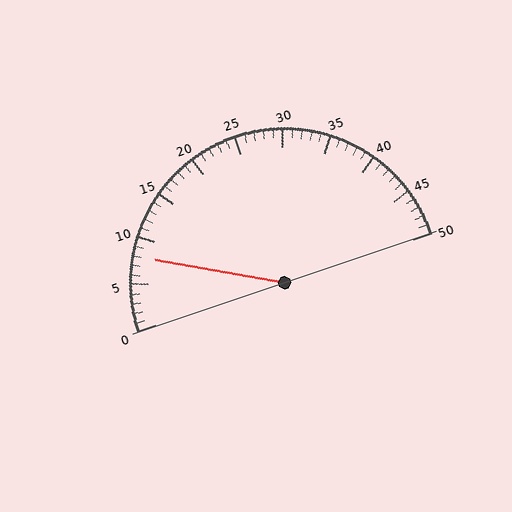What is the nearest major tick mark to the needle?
The nearest major tick mark is 10.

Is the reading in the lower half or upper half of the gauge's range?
The reading is in the lower half of the range (0 to 50).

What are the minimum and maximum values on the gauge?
The gauge ranges from 0 to 50.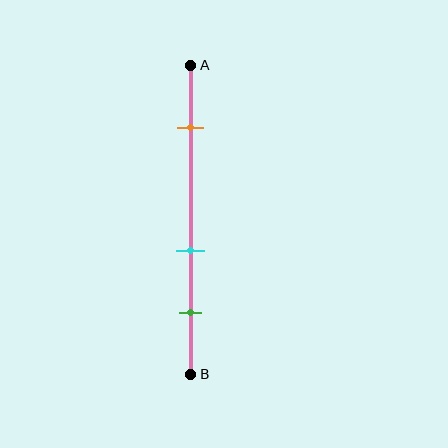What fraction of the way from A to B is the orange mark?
The orange mark is approximately 20% (0.2) of the way from A to B.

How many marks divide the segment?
There are 3 marks dividing the segment.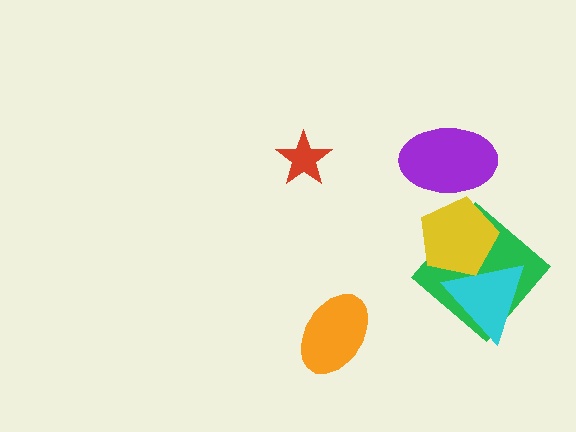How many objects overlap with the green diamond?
2 objects overlap with the green diamond.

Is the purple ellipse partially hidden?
Yes, it is partially covered by another shape.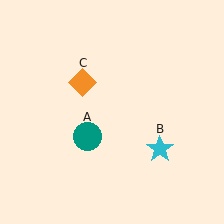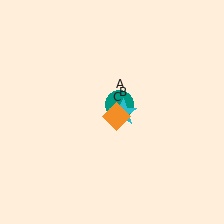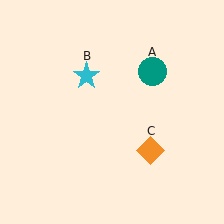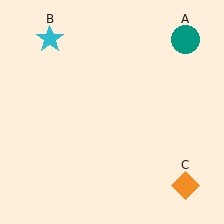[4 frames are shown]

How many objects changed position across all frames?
3 objects changed position: teal circle (object A), cyan star (object B), orange diamond (object C).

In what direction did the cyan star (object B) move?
The cyan star (object B) moved up and to the left.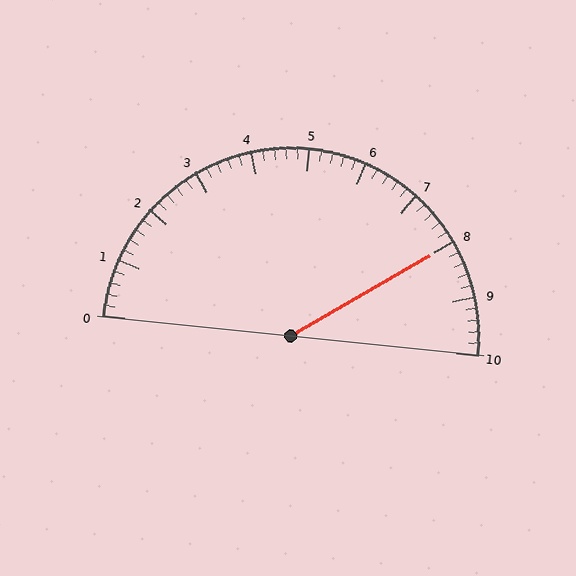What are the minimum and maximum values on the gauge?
The gauge ranges from 0 to 10.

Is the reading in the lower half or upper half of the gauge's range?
The reading is in the upper half of the range (0 to 10).